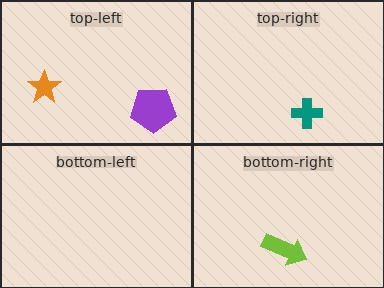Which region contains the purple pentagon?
The top-left region.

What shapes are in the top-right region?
The teal cross.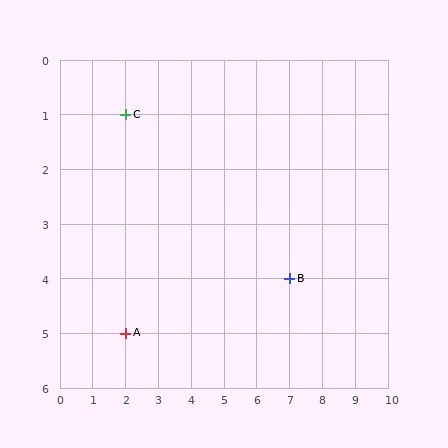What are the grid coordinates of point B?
Point B is at grid coordinates (7, 4).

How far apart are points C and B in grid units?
Points C and B are 5 columns and 3 rows apart (about 5.8 grid units diagonally).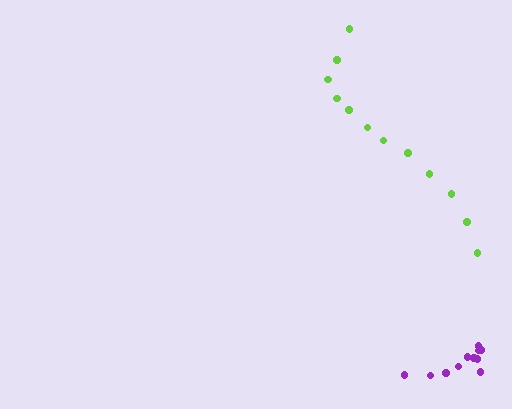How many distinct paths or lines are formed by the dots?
There are 2 distinct paths.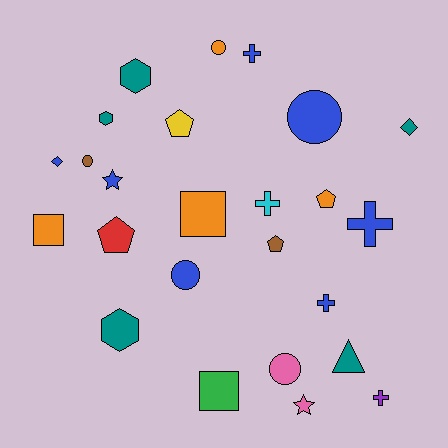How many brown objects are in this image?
There are 2 brown objects.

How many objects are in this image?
There are 25 objects.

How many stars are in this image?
There are 2 stars.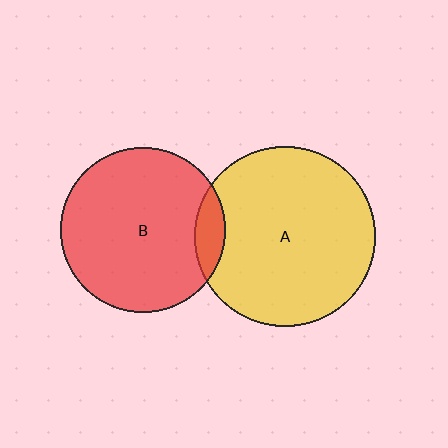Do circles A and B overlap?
Yes.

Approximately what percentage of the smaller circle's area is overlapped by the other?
Approximately 10%.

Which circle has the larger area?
Circle A (yellow).